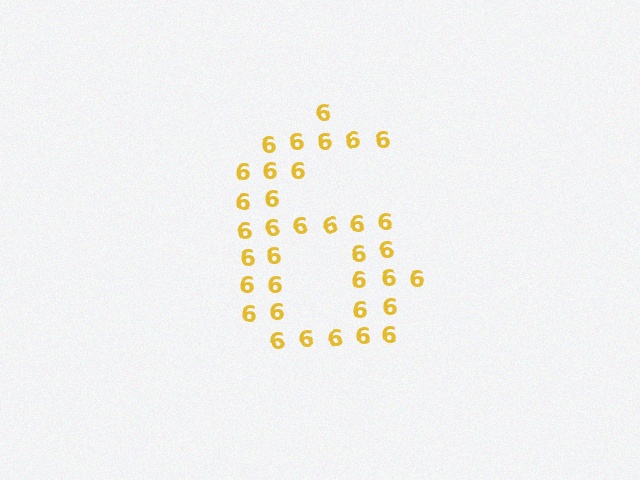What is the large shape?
The large shape is the digit 6.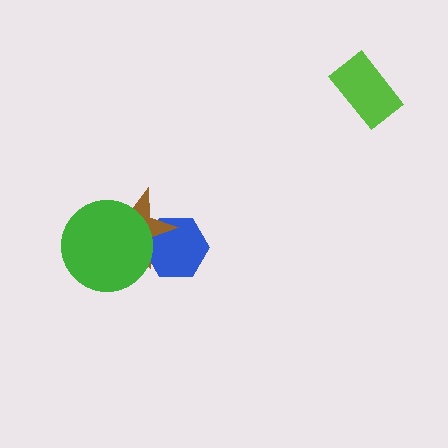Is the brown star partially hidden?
Yes, it is partially covered by another shape.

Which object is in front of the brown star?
The green circle is in front of the brown star.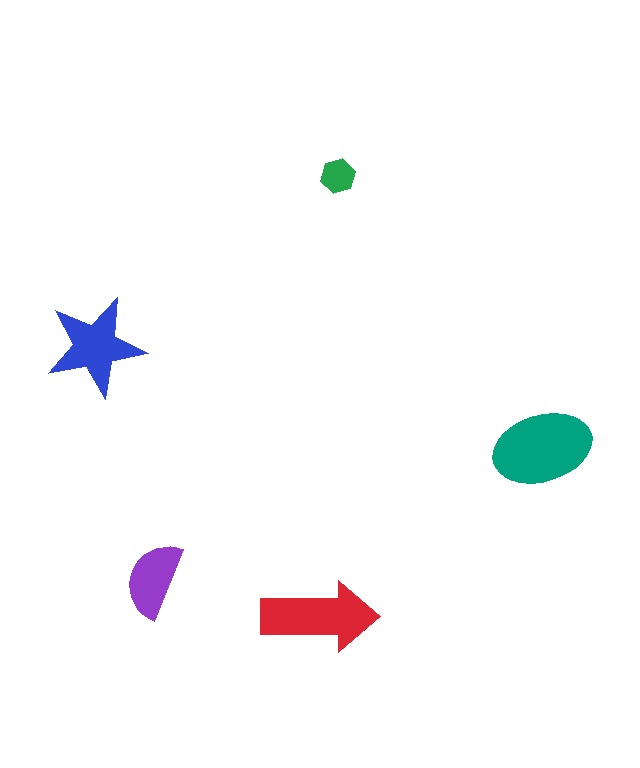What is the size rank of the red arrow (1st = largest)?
2nd.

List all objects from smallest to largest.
The green hexagon, the purple semicircle, the blue star, the red arrow, the teal ellipse.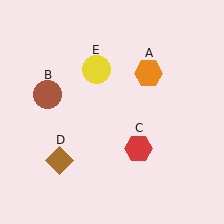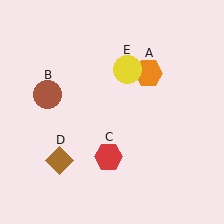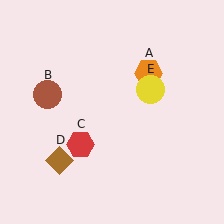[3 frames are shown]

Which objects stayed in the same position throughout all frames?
Orange hexagon (object A) and brown circle (object B) and brown diamond (object D) remained stationary.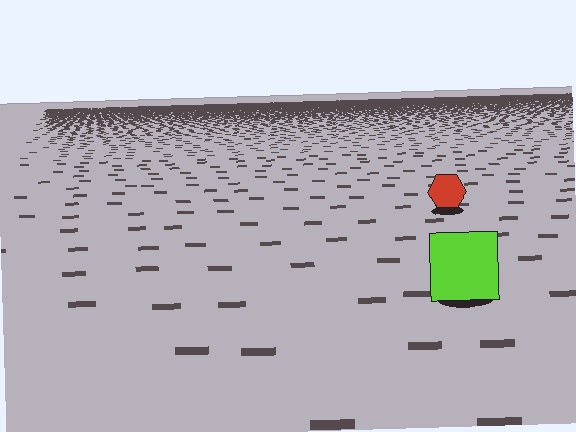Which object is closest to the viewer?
The lime square is closest. The texture marks near it are larger and more spread out.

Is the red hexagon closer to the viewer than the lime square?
No. The lime square is closer — you can tell from the texture gradient: the ground texture is coarser near it.